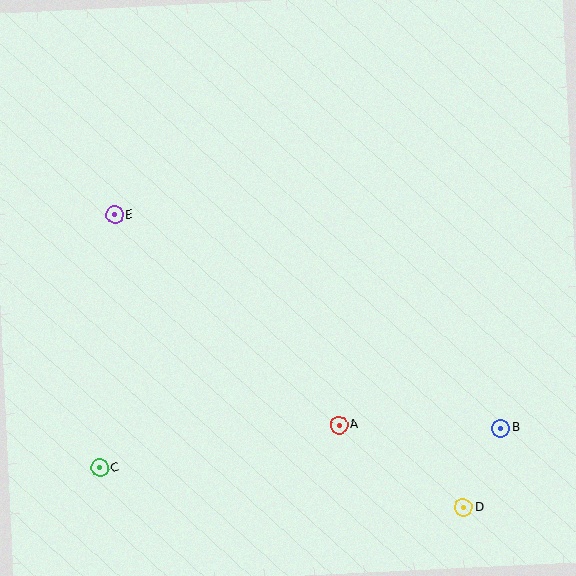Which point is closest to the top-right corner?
Point B is closest to the top-right corner.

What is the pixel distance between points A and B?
The distance between A and B is 162 pixels.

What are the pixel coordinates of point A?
Point A is at (339, 425).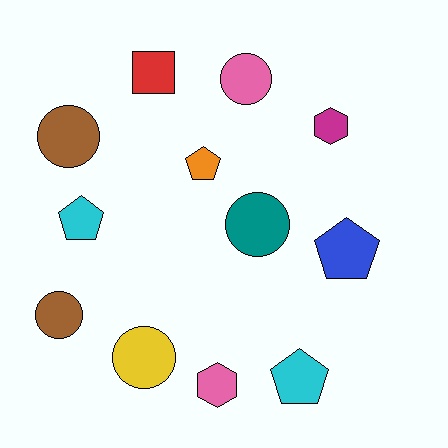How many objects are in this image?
There are 12 objects.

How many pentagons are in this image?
There are 4 pentagons.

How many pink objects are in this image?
There are 2 pink objects.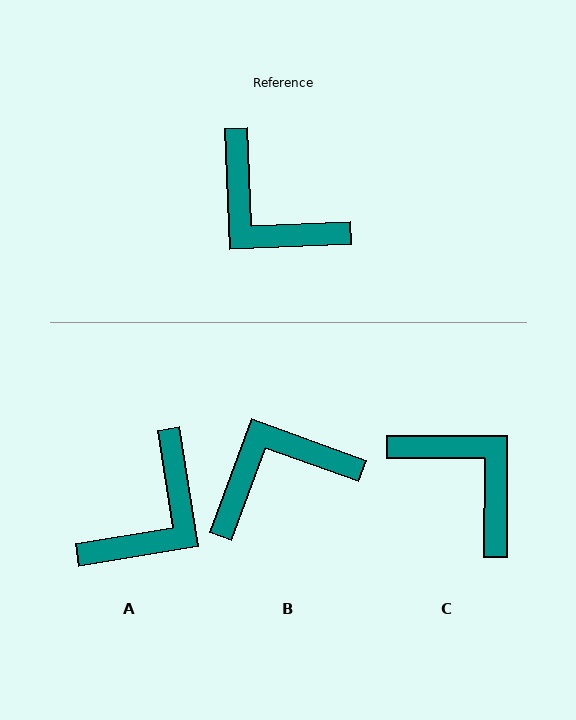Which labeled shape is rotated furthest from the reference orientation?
C, about 177 degrees away.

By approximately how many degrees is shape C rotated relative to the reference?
Approximately 177 degrees counter-clockwise.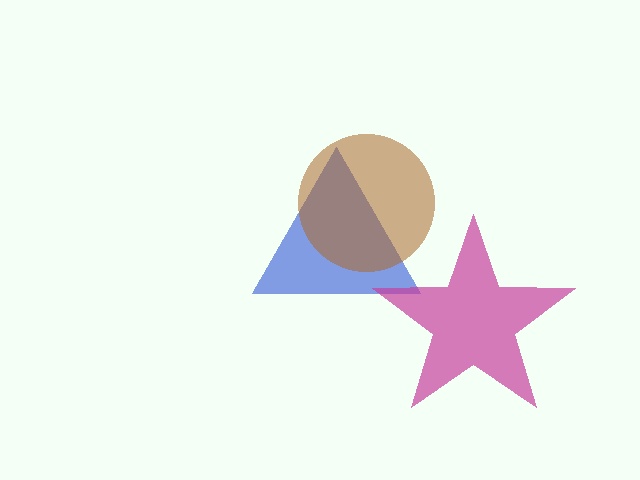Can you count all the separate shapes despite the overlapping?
Yes, there are 3 separate shapes.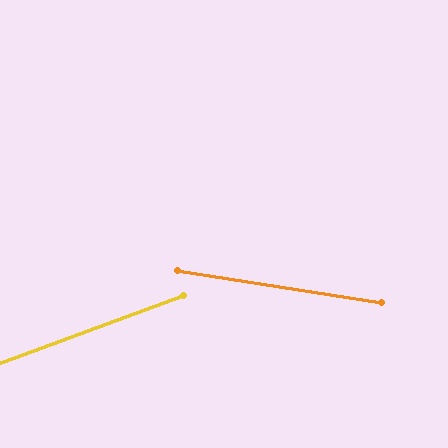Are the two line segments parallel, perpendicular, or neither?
Neither parallel nor perpendicular — they differ by about 29°.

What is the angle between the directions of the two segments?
Approximately 29 degrees.